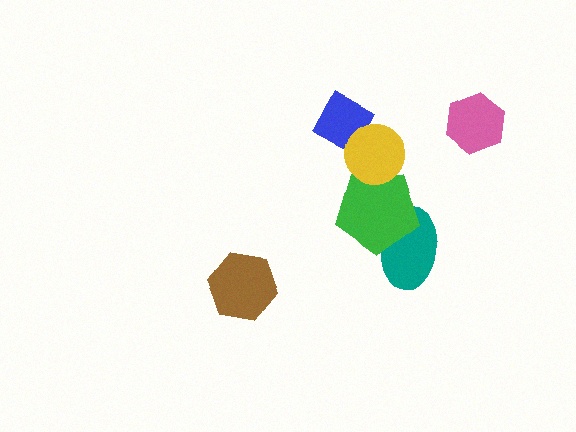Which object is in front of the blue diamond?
The yellow circle is in front of the blue diamond.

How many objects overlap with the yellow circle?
2 objects overlap with the yellow circle.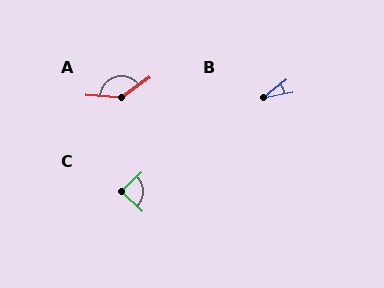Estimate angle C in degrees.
Approximately 86 degrees.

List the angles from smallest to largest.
B (28°), C (86°), A (140°).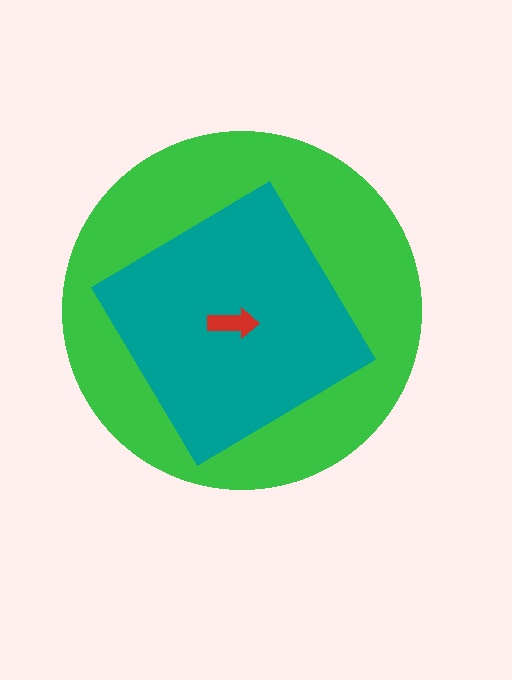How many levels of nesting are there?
3.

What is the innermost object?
The red arrow.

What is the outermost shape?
The green circle.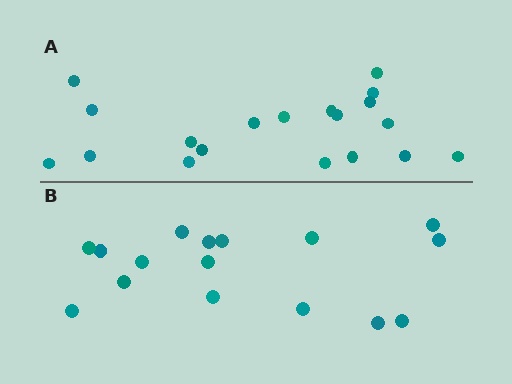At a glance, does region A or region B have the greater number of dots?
Region A (the top region) has more dots.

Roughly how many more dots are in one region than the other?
Region A has just a few more — roughly 2 or 3 more dots than region B.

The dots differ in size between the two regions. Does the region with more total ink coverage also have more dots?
No. Region B has more total ink coverage because its dots are larger, but region A actually contains more individual dots. Total area can be misleading — the number of items is what matters here.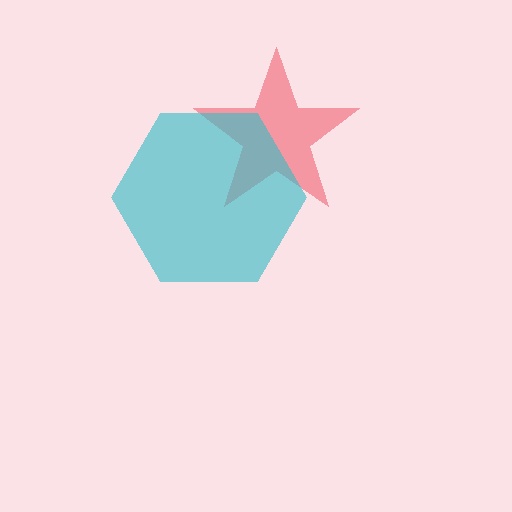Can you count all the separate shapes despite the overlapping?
Yes, there are 2 separate shapes.